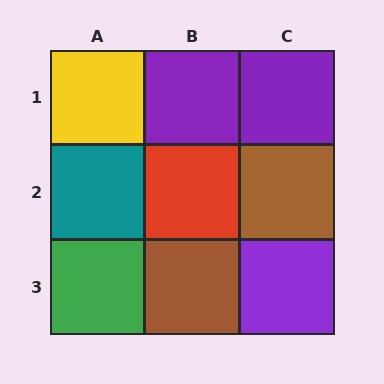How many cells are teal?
1 cell is teal.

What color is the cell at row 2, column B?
Red.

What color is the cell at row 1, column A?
Yellow.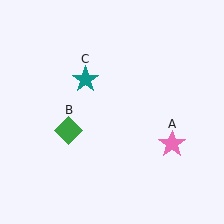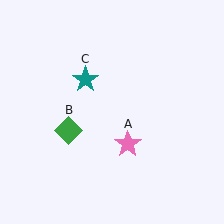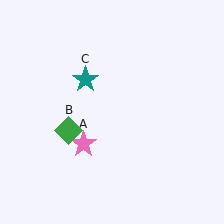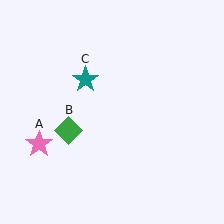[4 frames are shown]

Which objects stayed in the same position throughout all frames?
Green diamond (object B) and teal star (object C) remained stationary.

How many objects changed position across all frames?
1 object changed position: pink star (object A).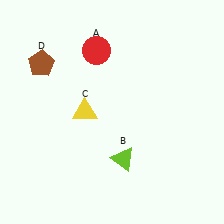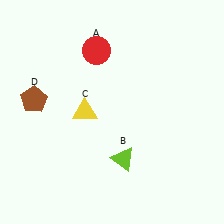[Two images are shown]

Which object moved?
The brown pentagon (D) moved down.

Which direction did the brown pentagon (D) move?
The brown pentagon (D) moved down.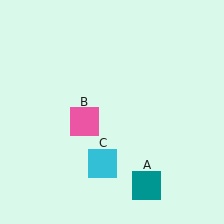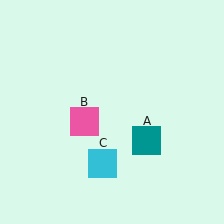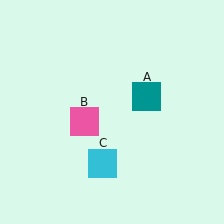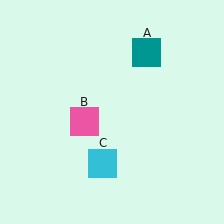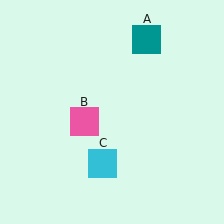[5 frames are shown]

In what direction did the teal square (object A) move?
The teal square (object A) moved up.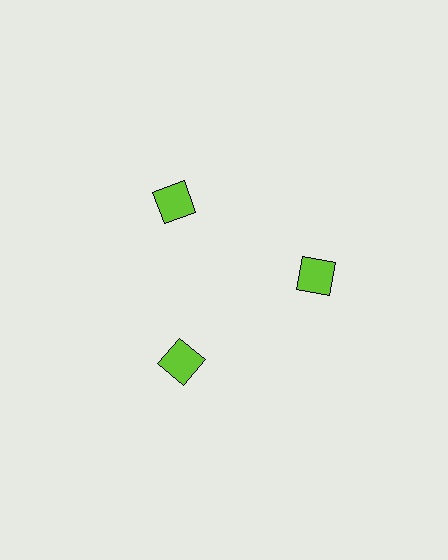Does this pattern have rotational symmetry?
Yes, this pattern has 3-fold rotational symmetry. It looks the same after rotating 120 degrees around the center.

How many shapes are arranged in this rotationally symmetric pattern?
There are 3 shapes, arranged in 3 groups of 1.